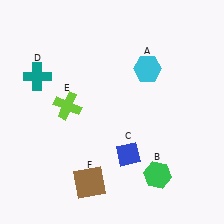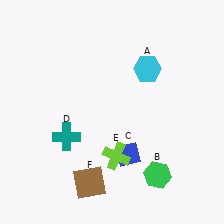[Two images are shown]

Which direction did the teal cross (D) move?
The teal cross (D) moved down.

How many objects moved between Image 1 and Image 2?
2 objects moved between the two images.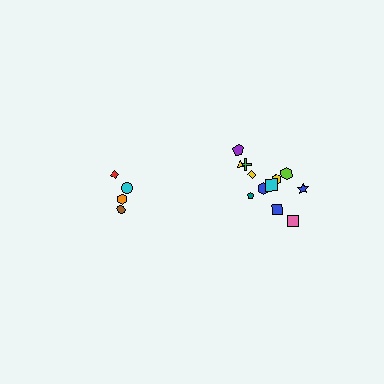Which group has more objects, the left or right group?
The right group.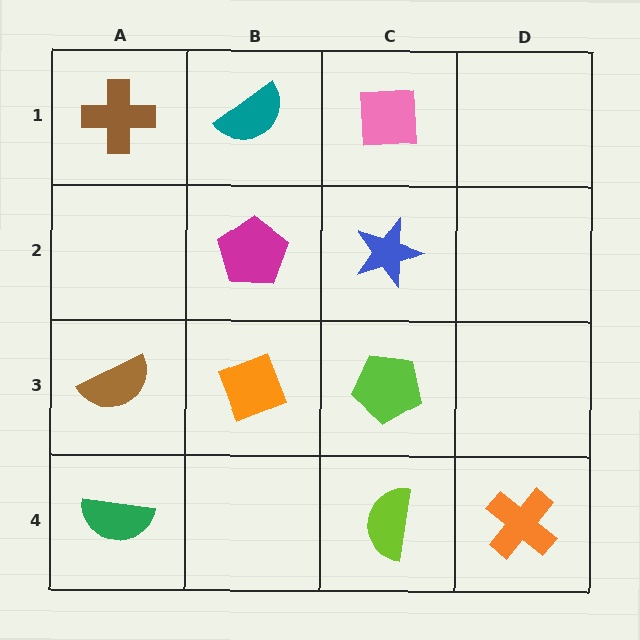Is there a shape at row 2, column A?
No, that cell is empty.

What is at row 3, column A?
A brown semicircle.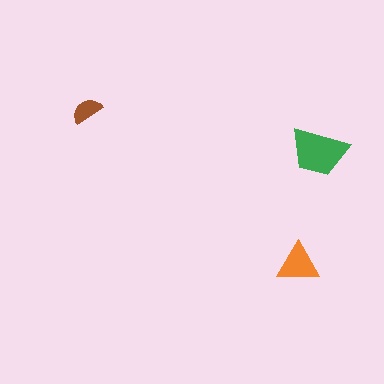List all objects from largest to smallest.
The green trapezoid, the orange triangle, the brown semicircle.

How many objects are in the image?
There are 3 objects in the image.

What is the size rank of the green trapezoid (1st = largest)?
1st.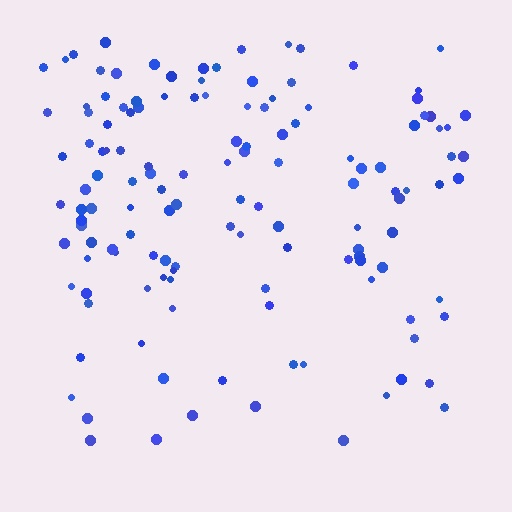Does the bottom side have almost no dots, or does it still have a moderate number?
Still a moderate number, just noticeably fewer than the top.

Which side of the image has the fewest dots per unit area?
The bottom.